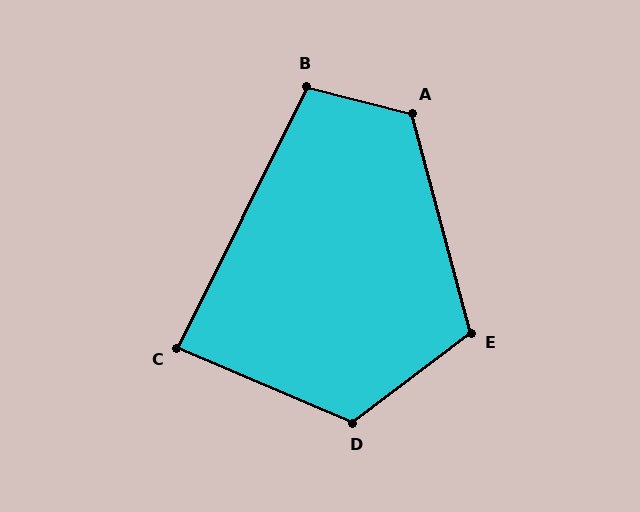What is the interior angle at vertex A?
Approximately 119 degrees (obtuse).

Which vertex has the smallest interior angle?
C, at approximately 87 degrees.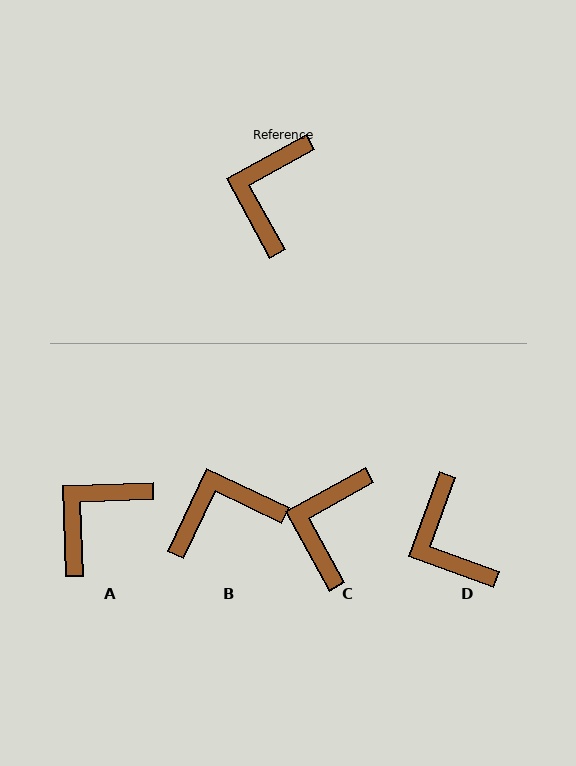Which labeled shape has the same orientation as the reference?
C.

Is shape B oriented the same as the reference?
No, it is off by about 54 degrees.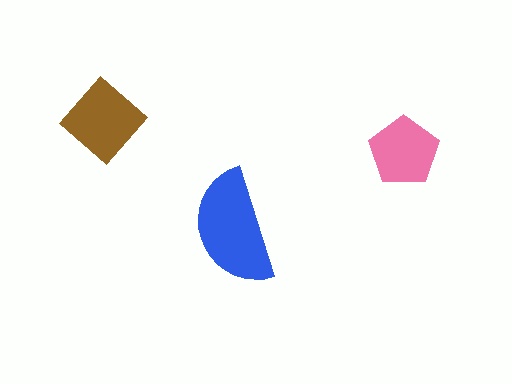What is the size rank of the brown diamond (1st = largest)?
2nd.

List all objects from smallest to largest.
The pink pentagon, the brown diamond, the blue semicircle.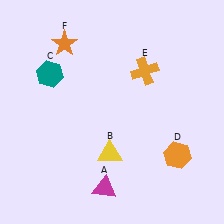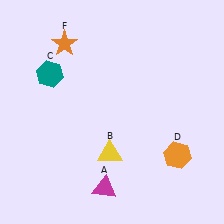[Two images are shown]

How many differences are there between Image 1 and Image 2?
There is 1 difference between the two images.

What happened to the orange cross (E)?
The orange cross (E) was removed in Image 2. It was in the top-right area of Image 1.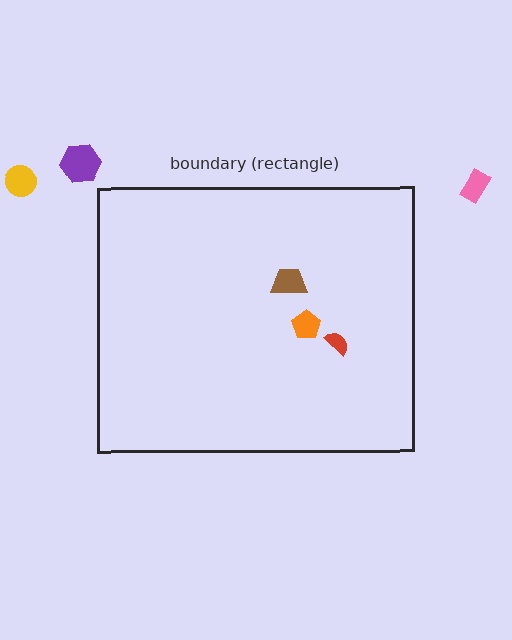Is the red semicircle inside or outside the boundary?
Inside.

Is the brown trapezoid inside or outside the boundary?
Inside.